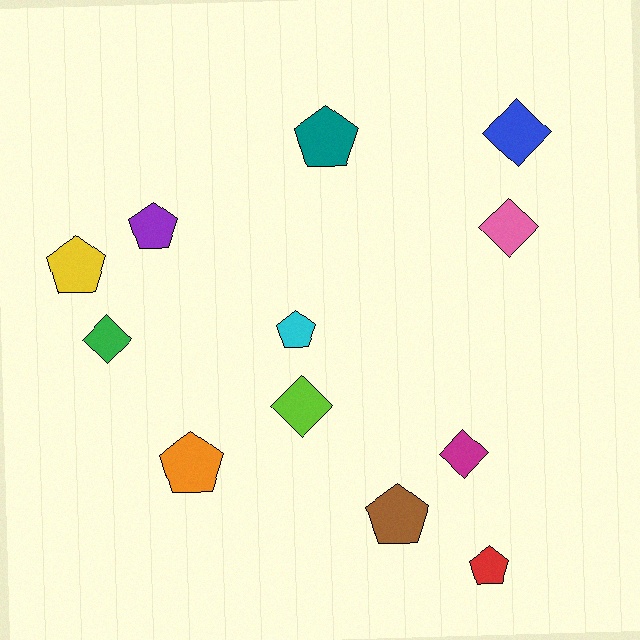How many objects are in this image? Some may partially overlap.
There are 12 objects.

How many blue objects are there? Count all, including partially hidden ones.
There is 1 blue object.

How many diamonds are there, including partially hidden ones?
There are 5 diamonds.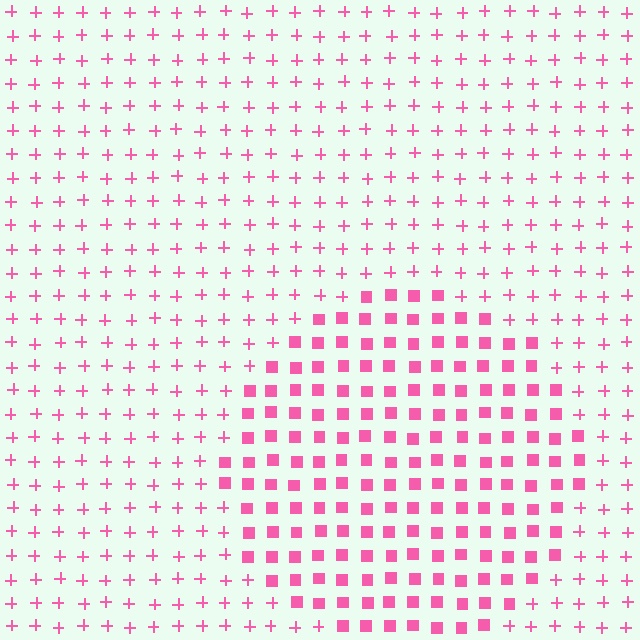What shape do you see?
I see a circle.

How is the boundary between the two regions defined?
The boundary is defined by a change in element shape: squares inside vs. plus signs outside. All elements share the same color and spacing.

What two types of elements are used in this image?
The image uses squares inside the circle region and plus signs outside it.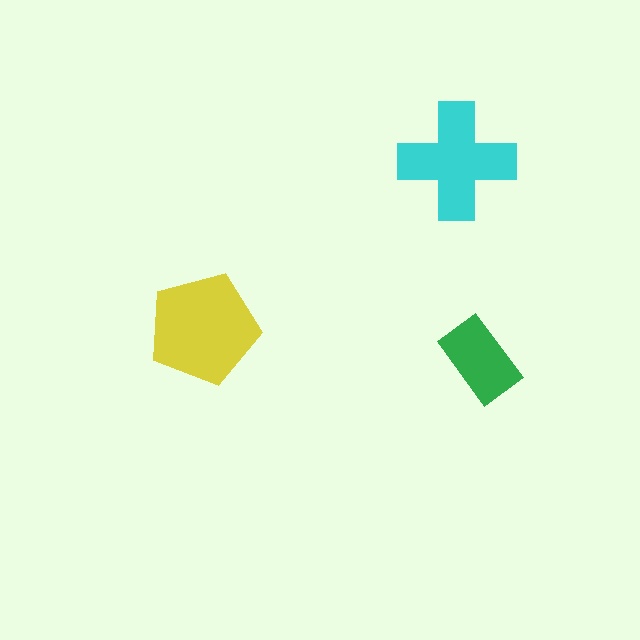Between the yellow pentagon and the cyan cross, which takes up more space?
The yellow pentagon.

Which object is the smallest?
The green rectangle.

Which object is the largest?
The yellow pentagon.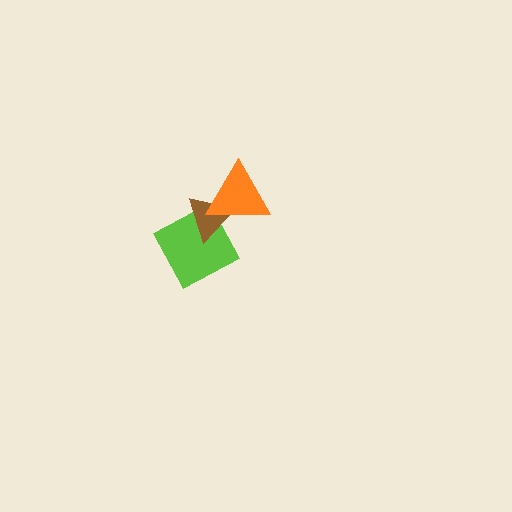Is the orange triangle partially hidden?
No, no other shape covers it.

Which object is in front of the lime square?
The brown triangle is in front of the lime square.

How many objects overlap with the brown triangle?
2 objects overlap with the brown triangle.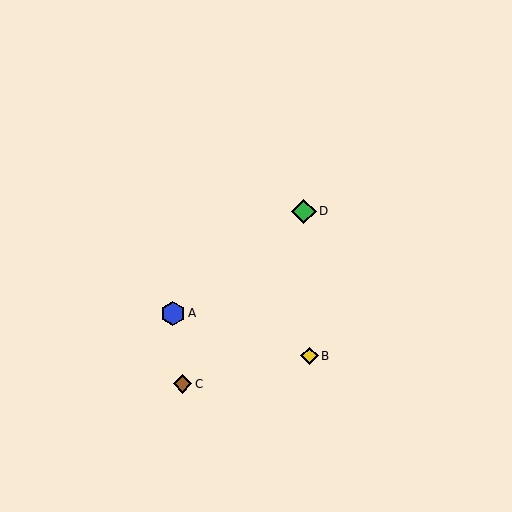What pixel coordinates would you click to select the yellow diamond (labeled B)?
Click at (310, 356) to select the yellow diamond B.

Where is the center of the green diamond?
The center of the green diamond is at (304, 211).